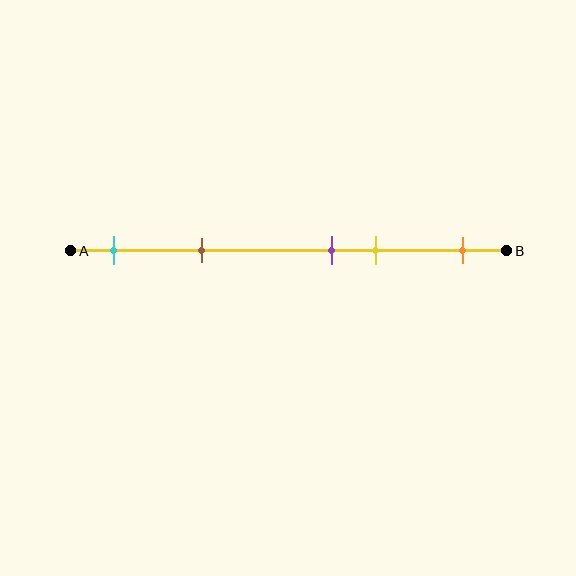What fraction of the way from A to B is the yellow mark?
The yellow mark is approximately 70% (0.7) of the way from A to B.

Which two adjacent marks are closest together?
The purple and yellow marks are the closest adjacent pair.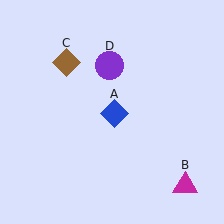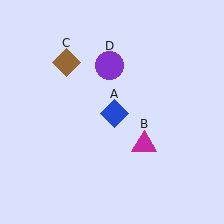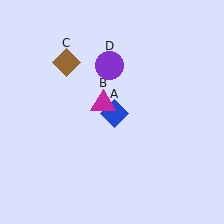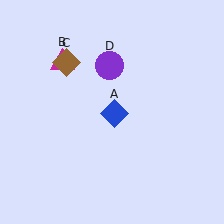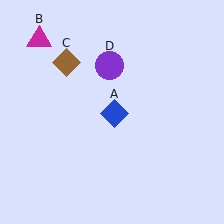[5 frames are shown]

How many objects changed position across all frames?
1 object changed position: magenta triangle (object B).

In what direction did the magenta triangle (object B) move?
The magenta triangle (object B) moved up and to the left.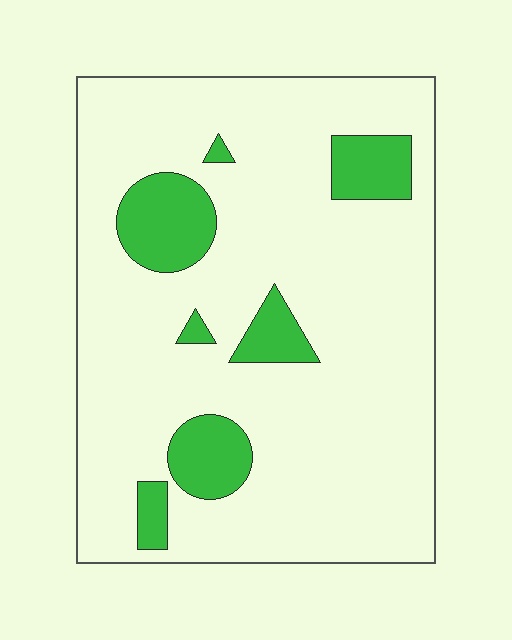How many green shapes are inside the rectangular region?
7.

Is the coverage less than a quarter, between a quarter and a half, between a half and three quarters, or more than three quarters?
Less than a quarter.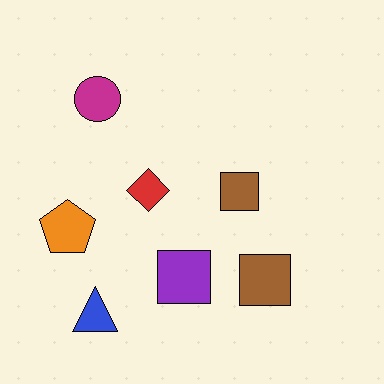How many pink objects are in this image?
There are no pink objects.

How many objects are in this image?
There are 7 objects.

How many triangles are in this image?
There is 1 triangle.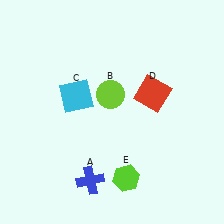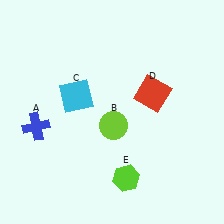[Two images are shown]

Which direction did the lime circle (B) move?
The lime circle (B) moved down.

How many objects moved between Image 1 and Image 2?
2 objects moved between the two images.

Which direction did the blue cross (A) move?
The blue cross (A) moved left.